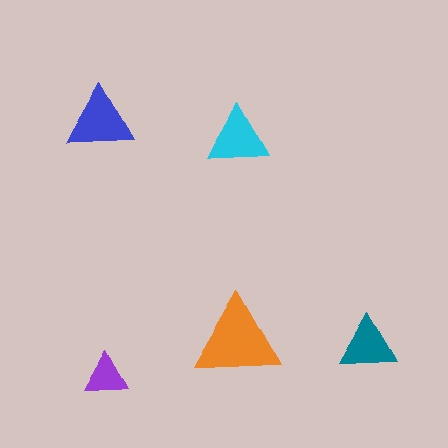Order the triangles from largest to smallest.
the orange one, the blue one, the cyan one, the teal one, the purple one.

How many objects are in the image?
There are 5 objects in the image.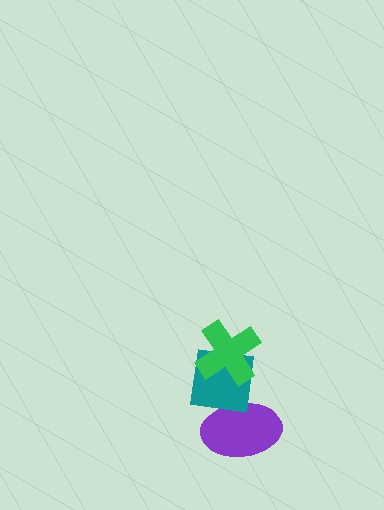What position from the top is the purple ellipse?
The purple ellipse is 3rd from the top.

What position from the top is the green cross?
The green cross is 1st from the top.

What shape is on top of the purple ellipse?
The teal square is on top of the purple ellipse.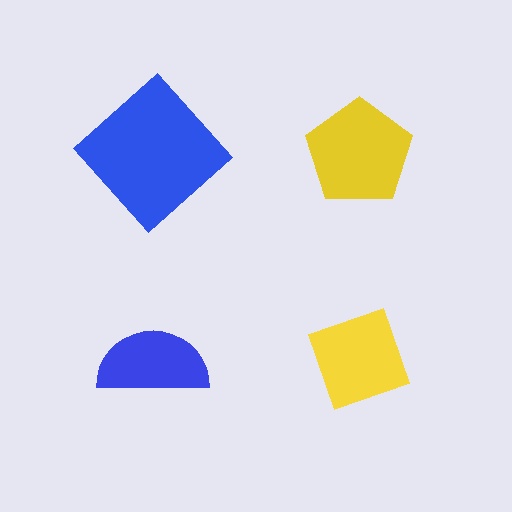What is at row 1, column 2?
A yellow pentagon.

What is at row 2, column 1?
A blue semicircle.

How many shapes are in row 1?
2 shapes.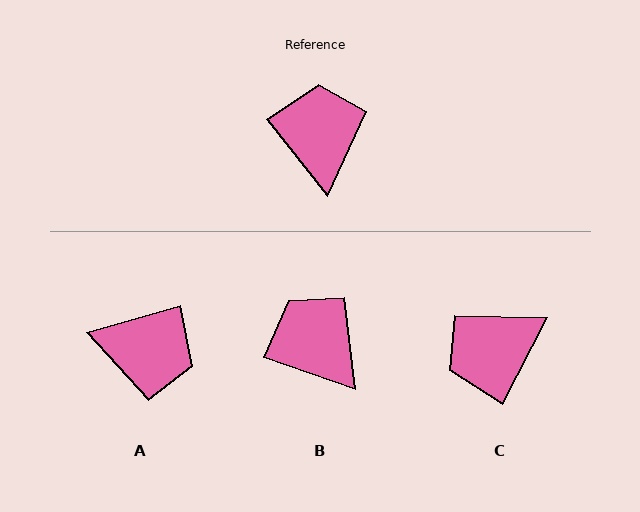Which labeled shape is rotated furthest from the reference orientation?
C, about 114 degrees away.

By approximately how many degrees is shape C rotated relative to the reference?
Approximately 114 degrees counter-clockwise.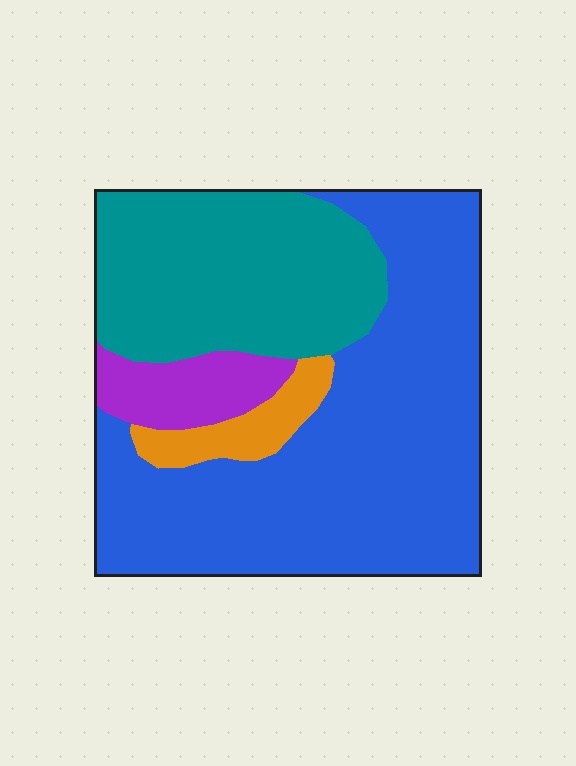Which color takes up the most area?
Blue, at roughly 55%.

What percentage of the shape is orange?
Orange covers roughly 5% of the shape.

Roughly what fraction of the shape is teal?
Teal takes up between a sixth and a third of the shape.